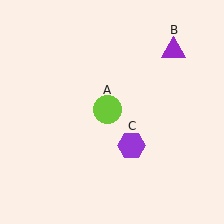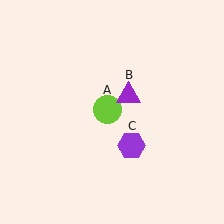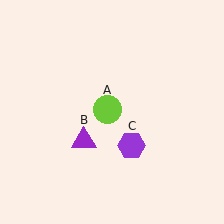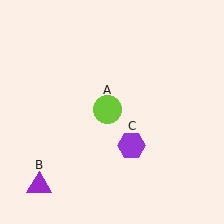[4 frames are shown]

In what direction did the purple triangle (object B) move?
The purple triangle (object B) moved down and to the left.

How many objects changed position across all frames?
1 object changed position: purple triangle (object B).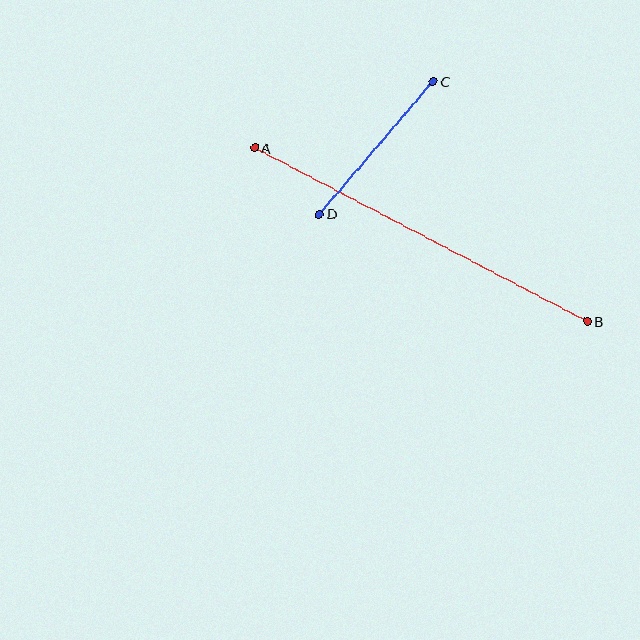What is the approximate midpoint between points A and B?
The midpoint is at approximately (421, 235) pixels.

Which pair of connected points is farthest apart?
Points A and B are farthest apart.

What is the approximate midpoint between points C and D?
The midpoint is at approximately (376, 148) pixels.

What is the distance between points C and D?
The distance is approximately 175 pixels.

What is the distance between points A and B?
The distance is approximately 375 pixels.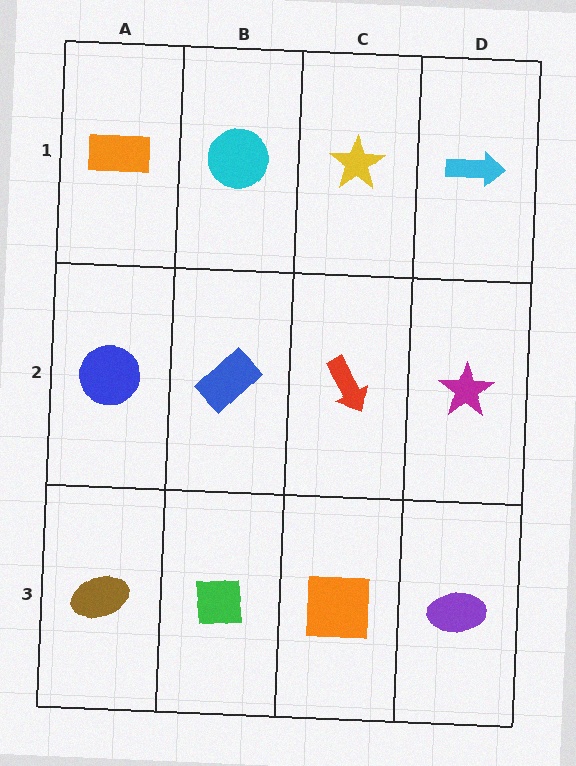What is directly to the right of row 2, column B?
A red arrow.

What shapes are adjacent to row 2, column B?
A cyan circle (row 1, column B), a green square (row 3, column B), a blue circle (row 2, column A), a red arrow (row 2, column C).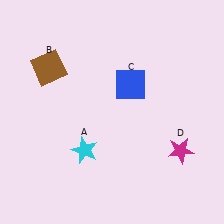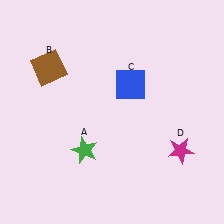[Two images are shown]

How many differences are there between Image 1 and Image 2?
There is 1 difference between the two images.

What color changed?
The star (A) changed from cyan in Image 1 to green in Image 2.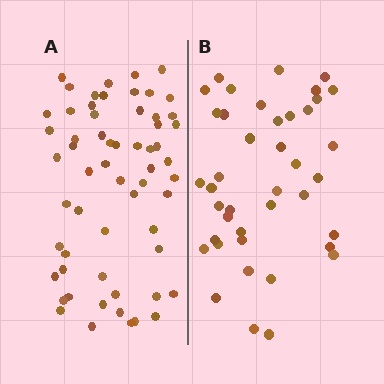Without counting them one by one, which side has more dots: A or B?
Region A (the left region) has more dots.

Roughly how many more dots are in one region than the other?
Region A has approximately 20 more dots than region B.